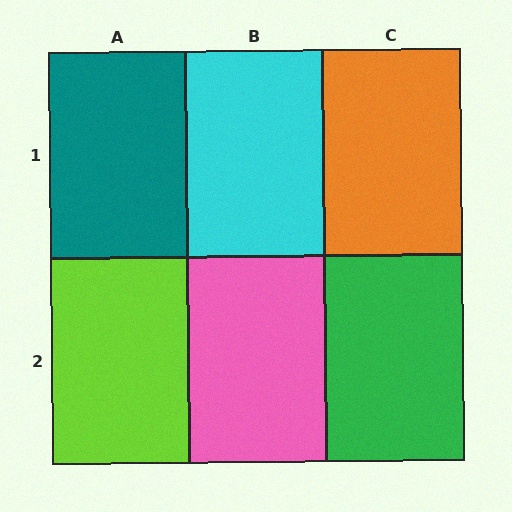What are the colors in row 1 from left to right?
Teal, cyan, orange.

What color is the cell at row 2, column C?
Green.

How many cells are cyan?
1 cell is cyan.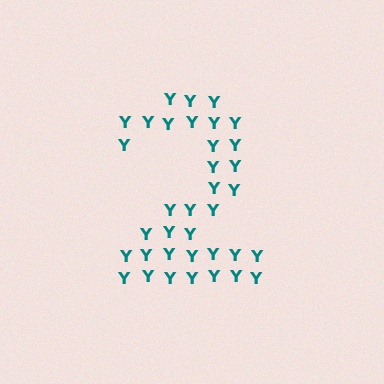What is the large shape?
The large shape is the digit 2.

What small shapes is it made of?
It is made of small letter Y's.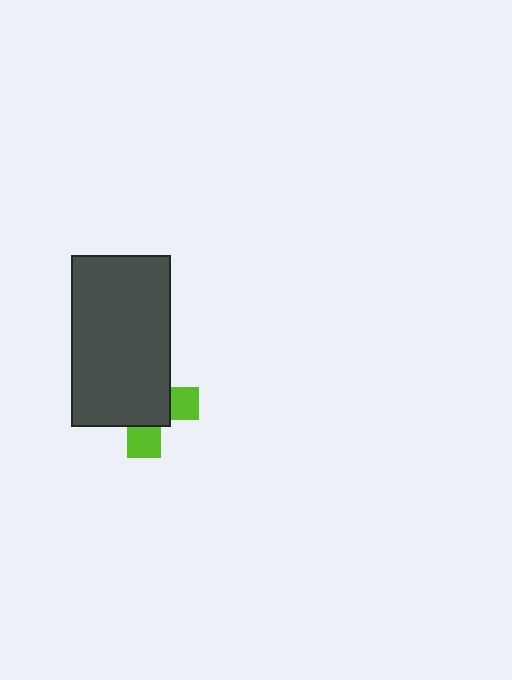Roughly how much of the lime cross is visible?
A small part of it is visible (roughly 31%).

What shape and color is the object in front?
The object in front is a dark gray rectangle.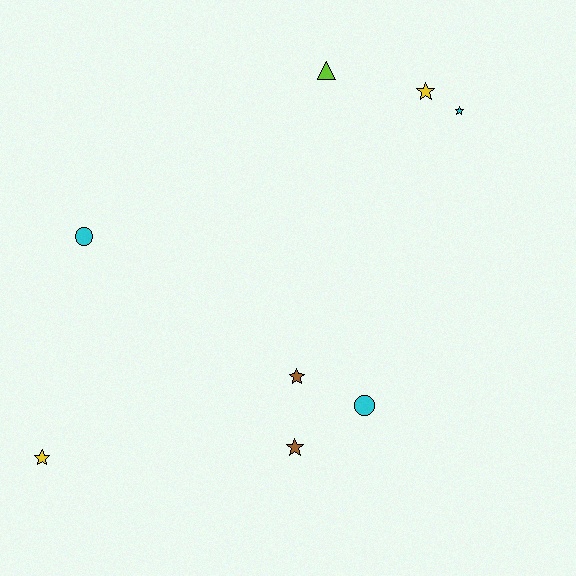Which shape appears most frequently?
Star, with 5 objects.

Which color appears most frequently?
Cyan, with 3 objects.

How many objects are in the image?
There are 8 objects.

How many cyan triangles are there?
There are no cyan triangles.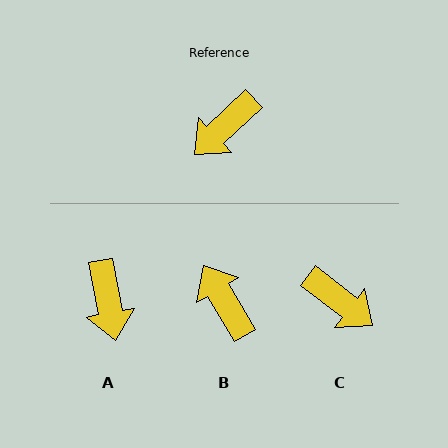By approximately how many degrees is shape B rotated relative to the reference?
Approximately 102 degrees clockwise.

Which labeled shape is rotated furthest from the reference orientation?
B, about 102 degrees away.